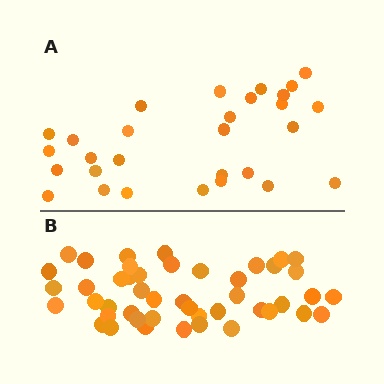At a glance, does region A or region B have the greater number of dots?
Region B (the bottom region) has more dots.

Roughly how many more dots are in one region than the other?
Region B has approximately 15 more dots than region A.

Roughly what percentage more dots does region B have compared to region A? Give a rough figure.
About 60% more.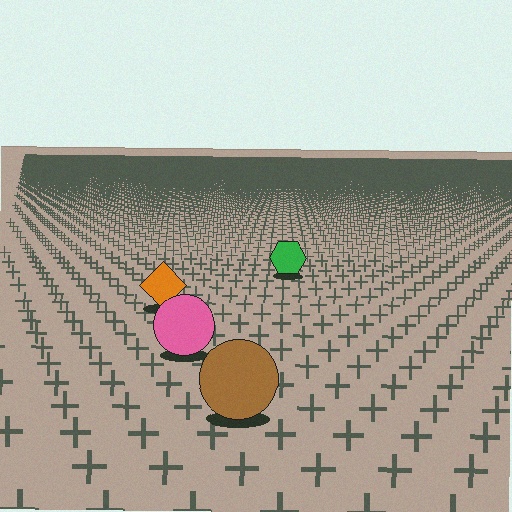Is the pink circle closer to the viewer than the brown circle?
No. The brown circle is closer — you can tell from the texture gradient: the ground texture is coarser near it.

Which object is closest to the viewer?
The brown circle is closest. The texture marks near it are larger and more spread out.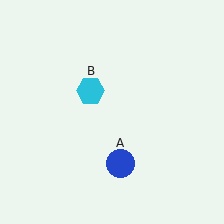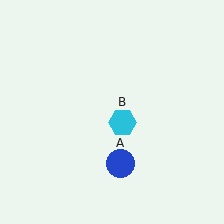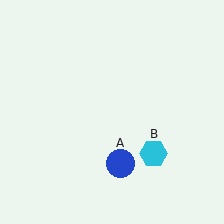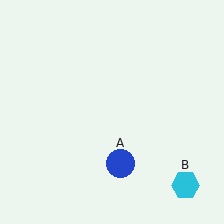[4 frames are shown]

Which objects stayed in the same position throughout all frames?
Blue circle (object A) remained stationary.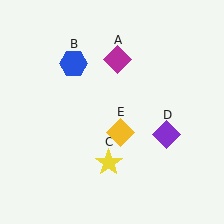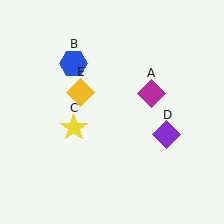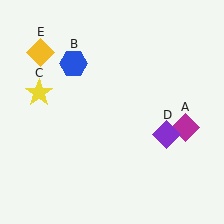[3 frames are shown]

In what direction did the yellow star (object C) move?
The yellow star (object C) moved up and to the left.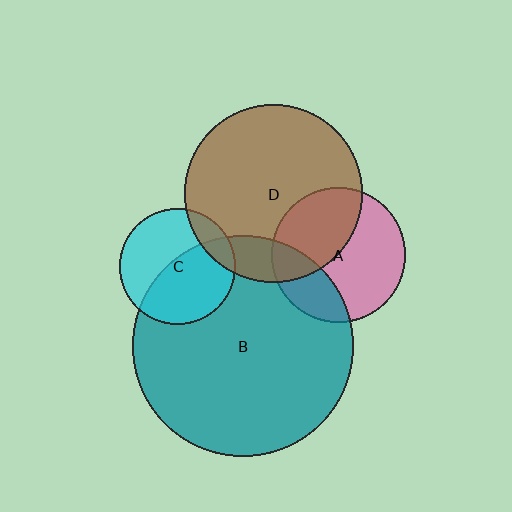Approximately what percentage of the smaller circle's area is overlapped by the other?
Approximately 55%.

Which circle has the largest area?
Circle B (teal).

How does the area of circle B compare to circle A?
Approximately 2.7 times.